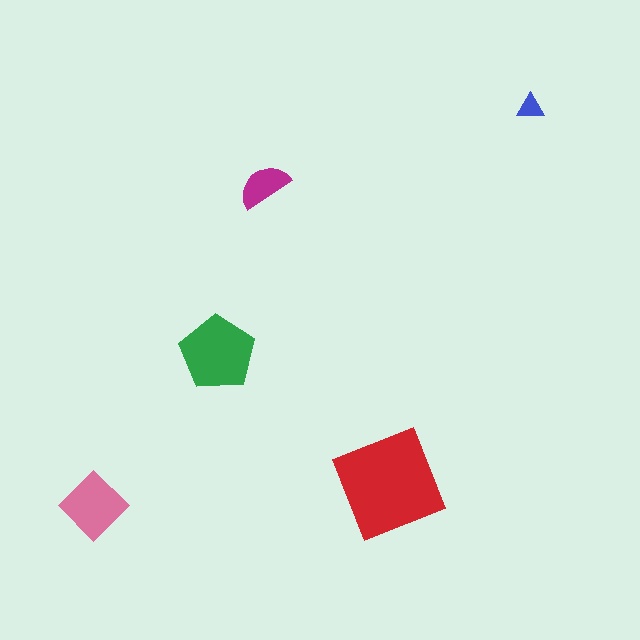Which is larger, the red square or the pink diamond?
The red square.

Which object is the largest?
The red square.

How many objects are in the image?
There are 5 objects in the image.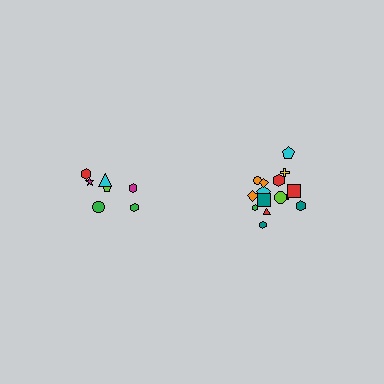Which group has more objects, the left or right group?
The right group.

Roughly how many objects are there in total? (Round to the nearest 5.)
Roughly 20 objects in total.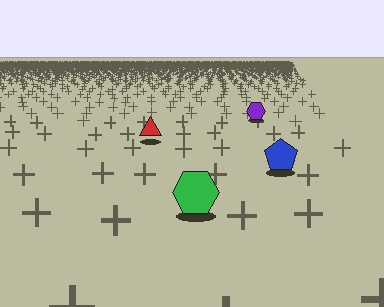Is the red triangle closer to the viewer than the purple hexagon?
Yes. The red triangle is closer — you can tell from the texture gradient: the ground texture is coarser near it.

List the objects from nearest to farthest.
From nearest to farthest: the green hexagon, the blue pentagon, the red triangle, the purple hexagon.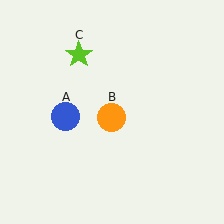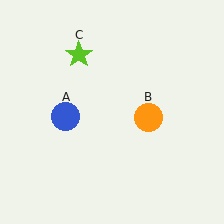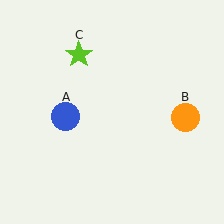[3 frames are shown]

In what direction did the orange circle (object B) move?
The orange circle (object B) moved right.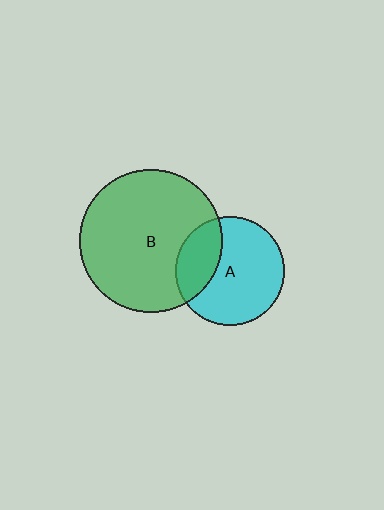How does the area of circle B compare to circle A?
Approximately 1.7 times.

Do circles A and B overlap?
Yes.